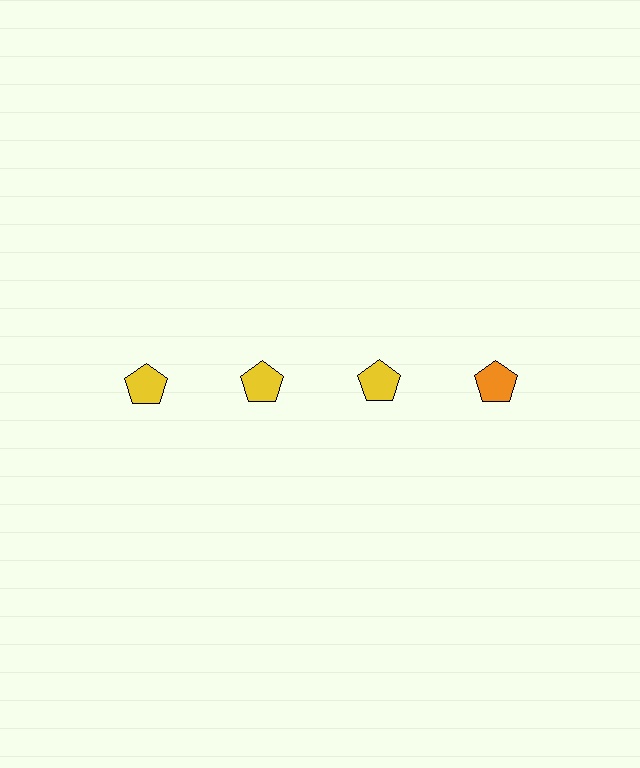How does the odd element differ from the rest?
It has a different color: orange instead of yellow.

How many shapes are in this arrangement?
There are 4 shapes arranged in a grid pattern.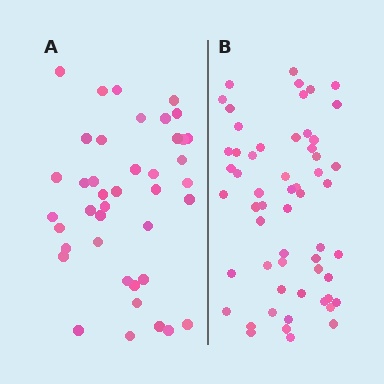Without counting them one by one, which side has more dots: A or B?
Region B (the right region) has more dots.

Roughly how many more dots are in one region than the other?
Region B has approximately 15 more dots than region A.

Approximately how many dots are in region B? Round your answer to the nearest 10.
About 60 dots. (The exact count is 57, which rounds to 60.)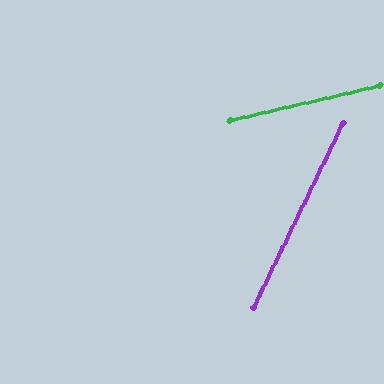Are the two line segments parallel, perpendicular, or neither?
Neither parallel nor perpendicular — they differ by about 51°.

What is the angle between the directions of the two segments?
Approximately 51 degrees.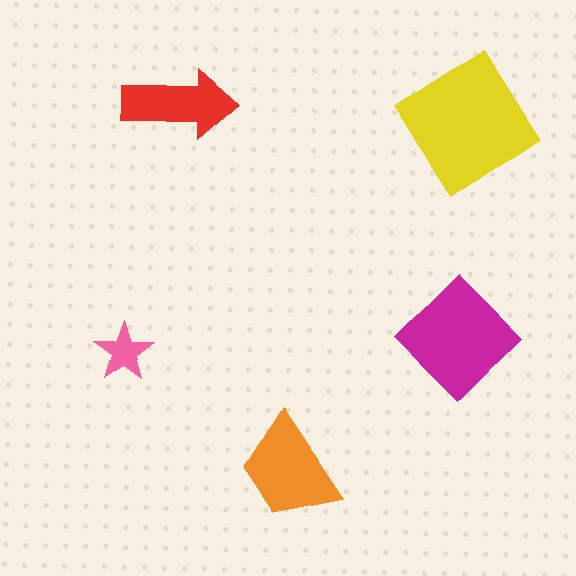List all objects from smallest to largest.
The pink star, the red arrow, the orange trapezoid, the magenta diamond, the yellow diamond.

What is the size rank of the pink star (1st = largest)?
5th.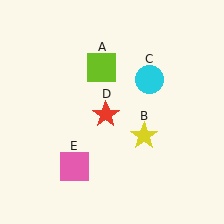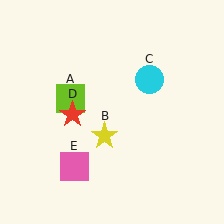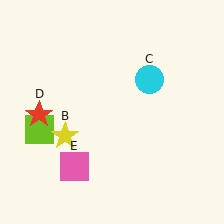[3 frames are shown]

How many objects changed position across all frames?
3 objects changed position: lime square (object A), yellow star (object B), red star (object D).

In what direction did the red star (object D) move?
The red star (object D) moved left.